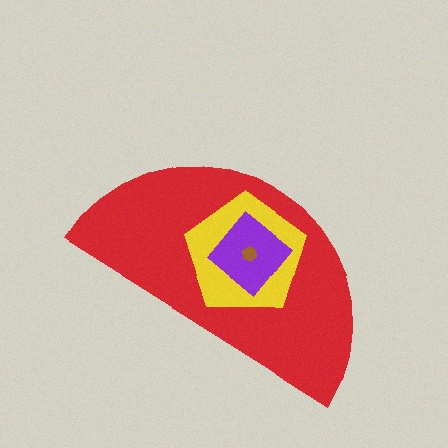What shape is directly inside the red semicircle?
The yellow pentagon.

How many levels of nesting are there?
4.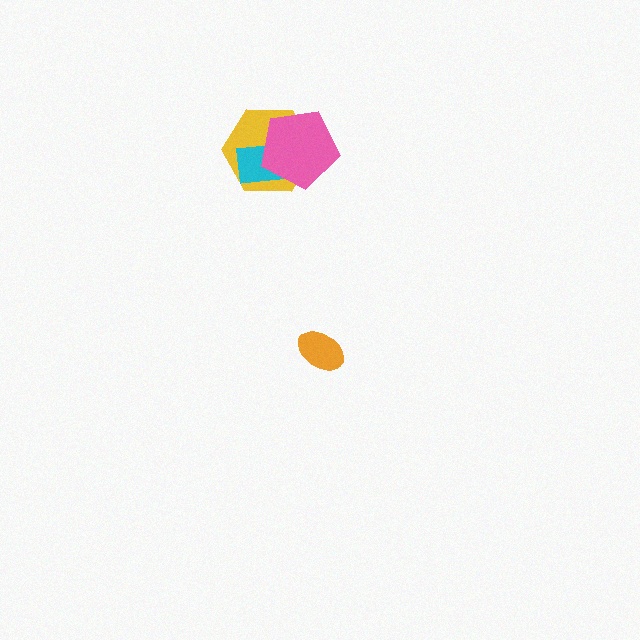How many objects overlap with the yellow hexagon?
2 objects overlap with the yellow hexagon.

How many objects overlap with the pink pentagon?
2 objects overlap with the pink pentagon.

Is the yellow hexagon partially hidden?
Yes, it is partially covered by another shape.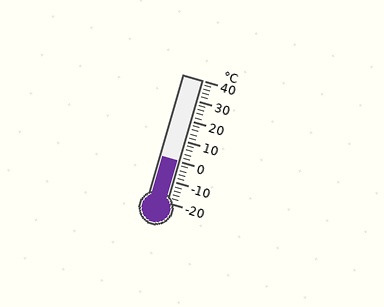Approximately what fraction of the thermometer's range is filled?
The thermometer is filled to approximately 35% of its range.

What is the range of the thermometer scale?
The thermometer scale ranges from -20°C to 40°C.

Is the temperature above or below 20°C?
The temperature is below 20°C.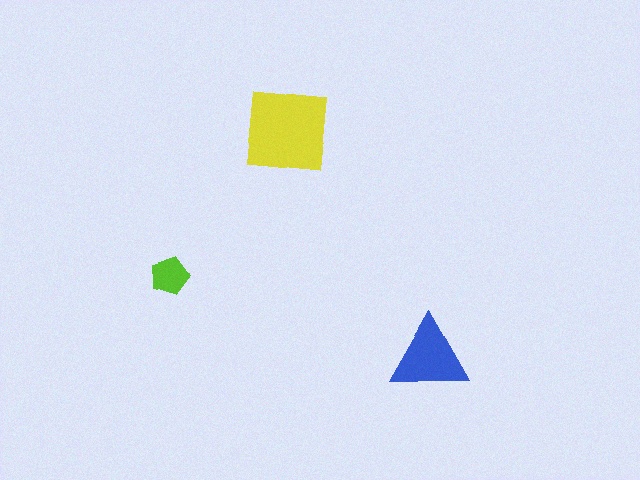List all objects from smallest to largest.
The lime pentagon, the blue triangle, the yellow square.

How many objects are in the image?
There are 3 objects in the image.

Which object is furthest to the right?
The blue triangle is rightmost.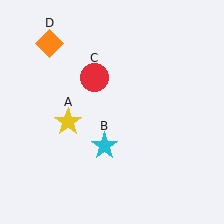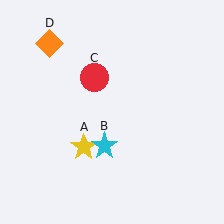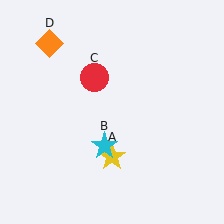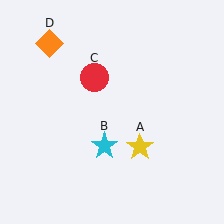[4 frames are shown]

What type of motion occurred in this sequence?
The yellow star (object A) rotated counterclockwise around the center of the scene.